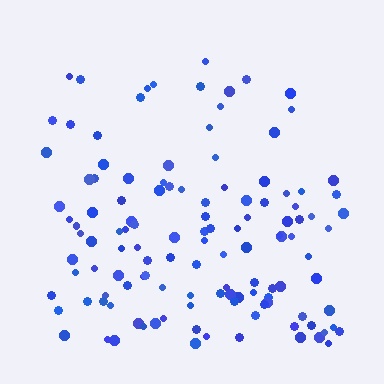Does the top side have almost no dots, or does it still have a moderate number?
Still a moderate number, just noticeably fewer than the bottom.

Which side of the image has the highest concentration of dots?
The bottom.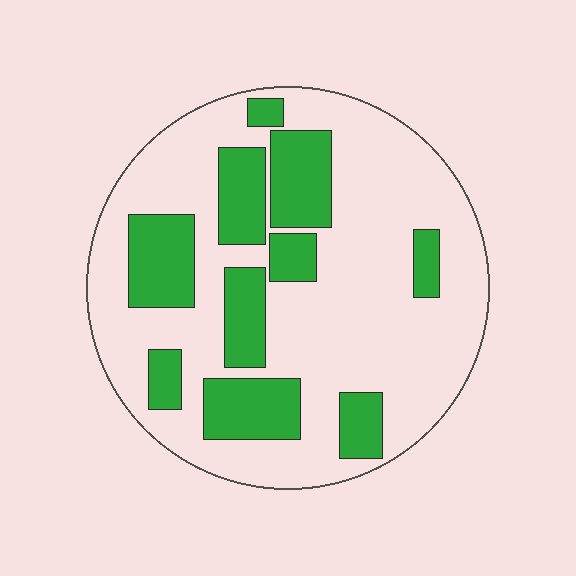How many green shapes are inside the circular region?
10.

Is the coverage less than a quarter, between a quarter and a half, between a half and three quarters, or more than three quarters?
Between a quarter and a half.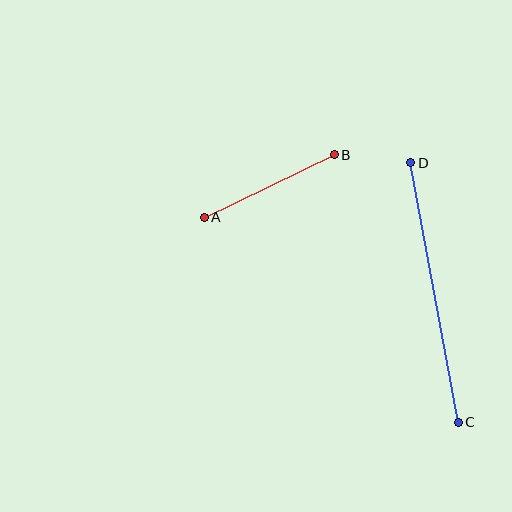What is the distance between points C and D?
The distance is approximately 264 pixels.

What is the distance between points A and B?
The distance is approximately 144 pixels.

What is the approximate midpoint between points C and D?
The midpoint is at approximately (435, 293) pixels.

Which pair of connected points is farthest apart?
Points C and D are farthest apart.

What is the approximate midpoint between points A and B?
The midpoint is at approximately (269, 186) pixels.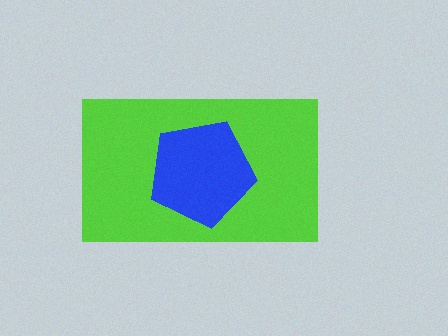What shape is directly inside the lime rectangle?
The blue pentagon.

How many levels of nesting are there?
2.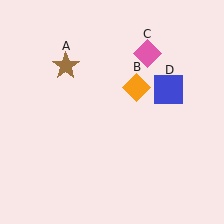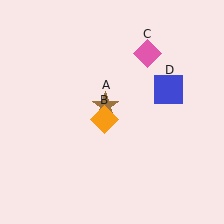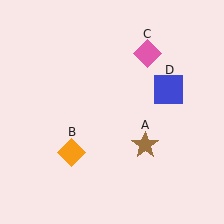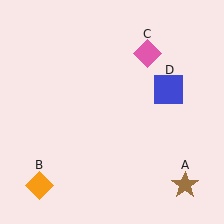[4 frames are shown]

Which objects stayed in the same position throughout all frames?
Pink diamond (object C) and blue square (object D) remained stationary.